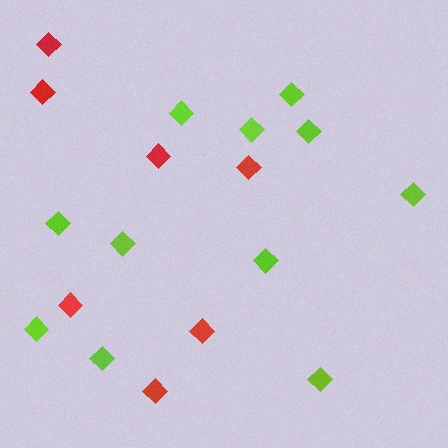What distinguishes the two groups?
There are 2 groups: one group of red diamonds (7) and one group of lime diamonds (11).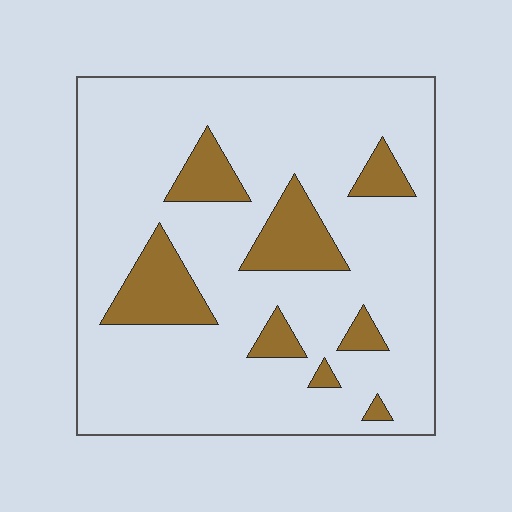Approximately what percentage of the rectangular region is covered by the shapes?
Approximately 15%.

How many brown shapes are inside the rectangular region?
8.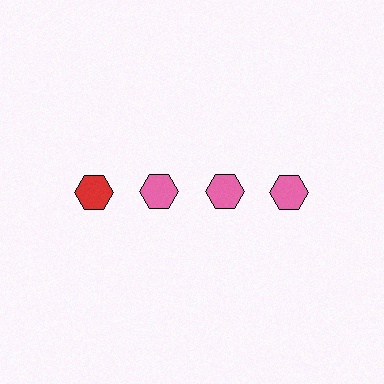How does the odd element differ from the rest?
It has a different color: red instead of pink.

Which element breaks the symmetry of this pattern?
The red hexagon in the top row, leftmost column breaks the symmetry. All other shapes are pink hexagons.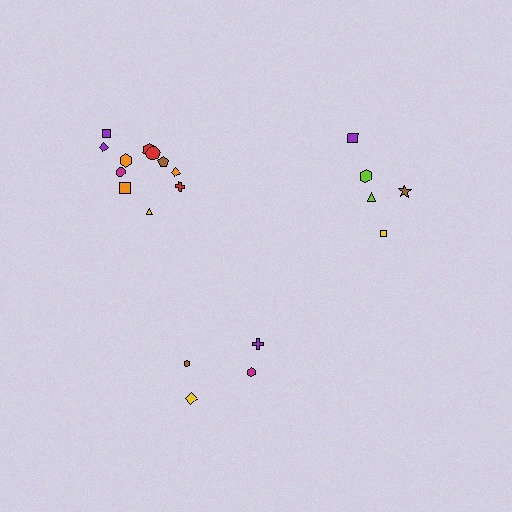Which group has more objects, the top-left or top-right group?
The top-left group.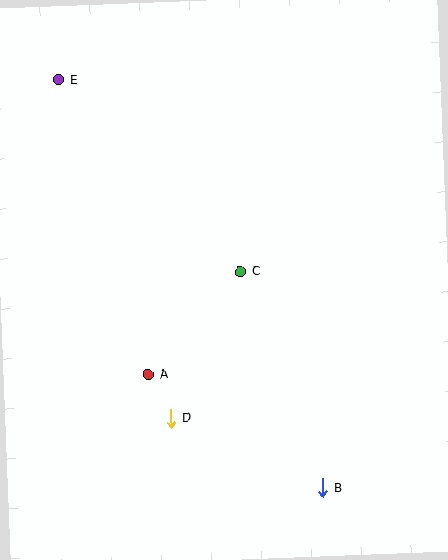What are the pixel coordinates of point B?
Point B is at (323, 488).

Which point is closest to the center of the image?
Point C at (241, 272) is closest to the center.